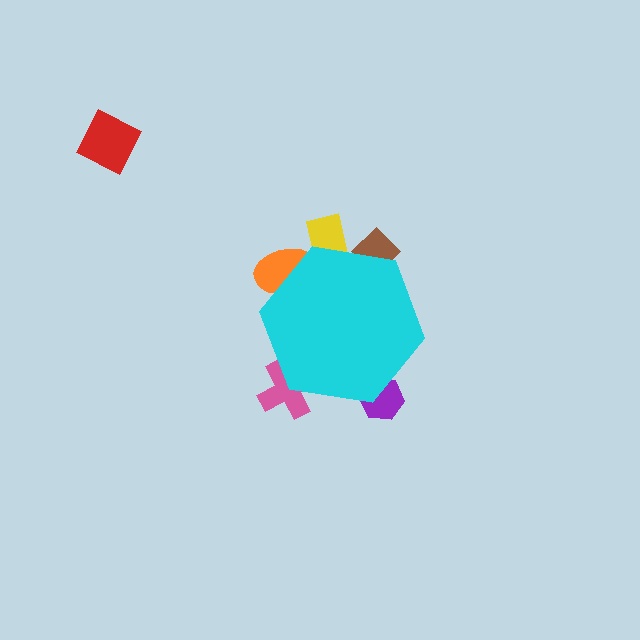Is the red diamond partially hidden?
No, the red diamond is fully visible.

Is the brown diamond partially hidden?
Yes, the brown diamond is partially hidden behind the cyan hexagon.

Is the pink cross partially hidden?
Yes, the pink cross is partially hidden behind the cyan hexagon.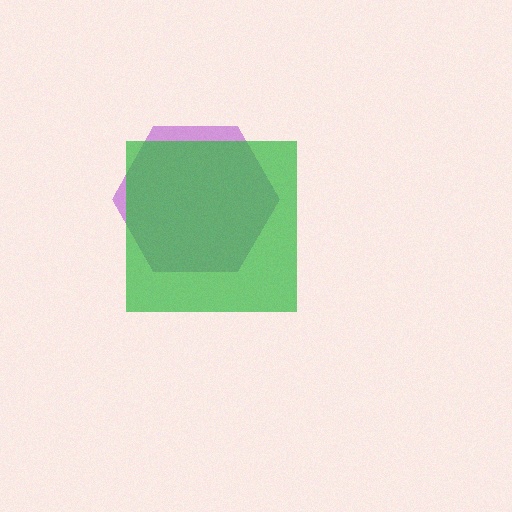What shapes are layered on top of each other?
The layered shapes are: a purple hexagon, a green square.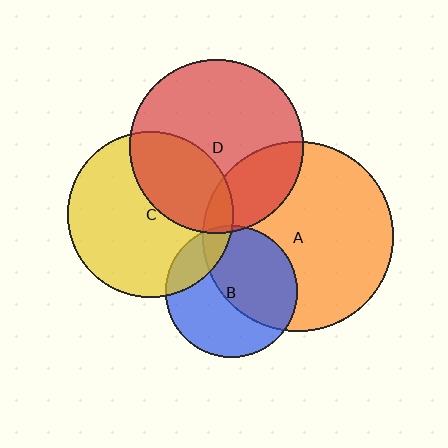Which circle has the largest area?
Circle A (orange).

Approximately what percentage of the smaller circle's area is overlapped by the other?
Approximately 5%.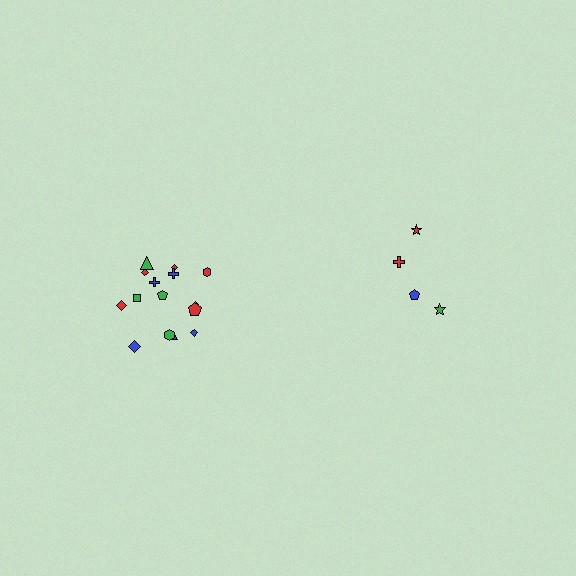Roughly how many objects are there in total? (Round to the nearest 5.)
Roughly 20 objects in total.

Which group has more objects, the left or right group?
The left group.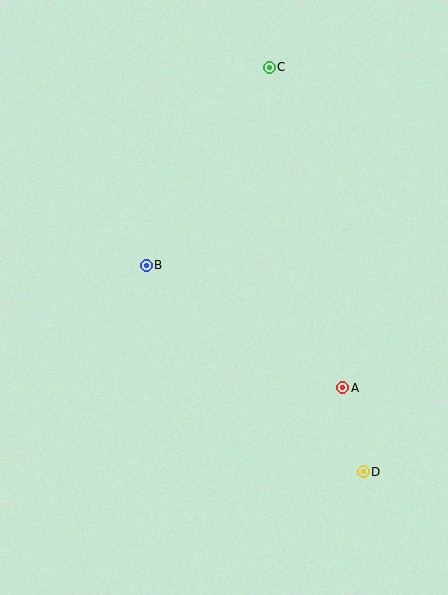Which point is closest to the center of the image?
Point B at (146, 265) is closest to the center.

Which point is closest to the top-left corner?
Point C is closest to the top-left corner.